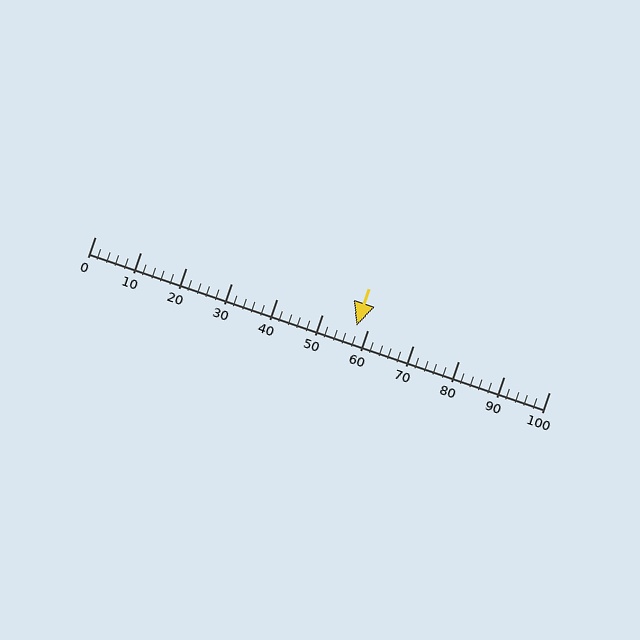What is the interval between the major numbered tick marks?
The major tick marks are spaced 10 units apart.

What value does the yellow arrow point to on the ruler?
The yellow arrow points to approximately 58.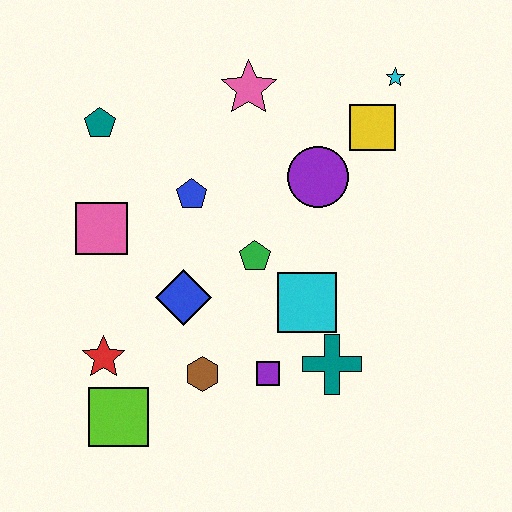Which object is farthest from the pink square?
The cyan star is farthest from the pink square.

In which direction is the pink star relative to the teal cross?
The pink star is above the teal cross.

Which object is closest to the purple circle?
The yellow square is closest to the purple circle.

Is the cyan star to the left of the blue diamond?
No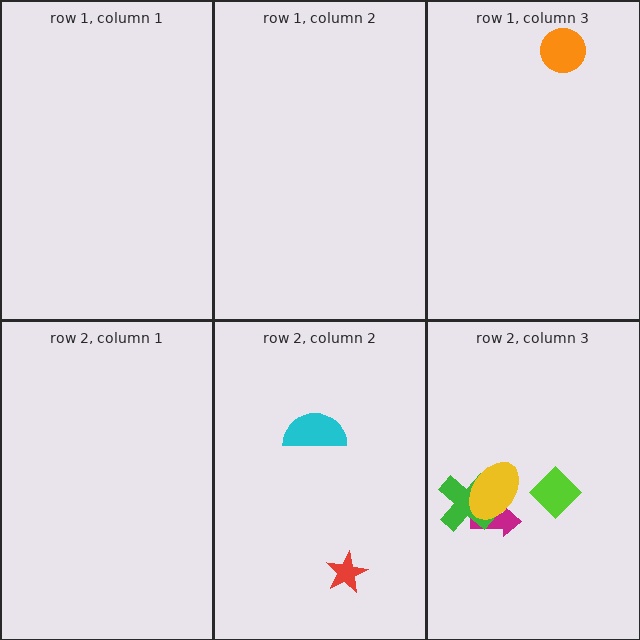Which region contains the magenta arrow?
The row 2, column 3 region.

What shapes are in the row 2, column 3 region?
The lime diamond, the magenta arrow, the green cross, the yellow ellipse.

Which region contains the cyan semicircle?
The row 2, column 2 region.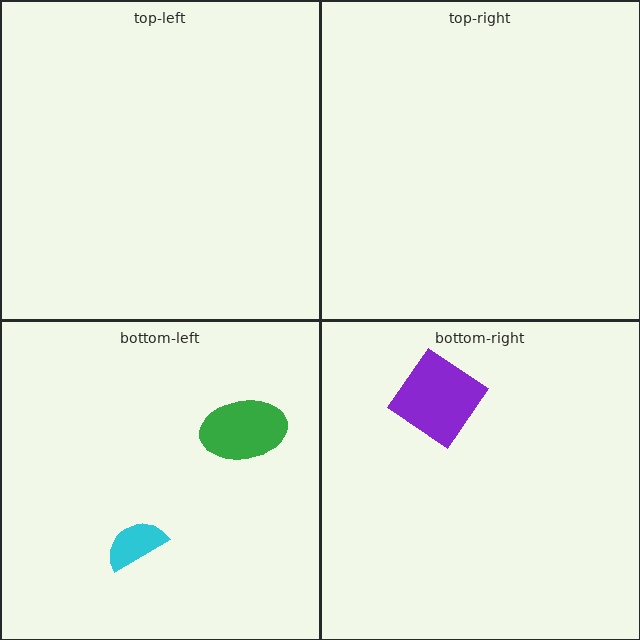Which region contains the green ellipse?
The bottom-left region.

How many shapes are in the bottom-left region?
2.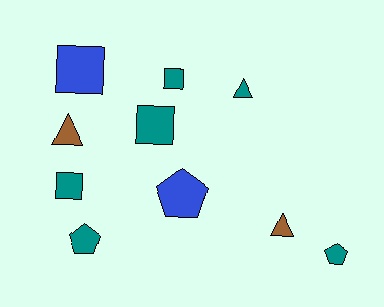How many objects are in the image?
There are 10 objects.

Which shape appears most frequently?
Square, with 4 objects.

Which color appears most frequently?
Teal, with 6 objects.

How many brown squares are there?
There are no brown squares.